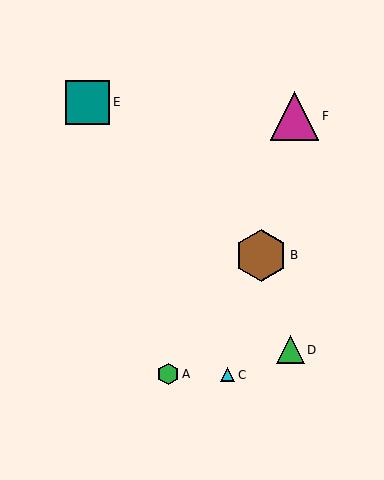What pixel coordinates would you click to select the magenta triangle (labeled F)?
Click at (294, 116) to select the magenta triangle F.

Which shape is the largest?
The brown hexagon (labeled B) is the largest.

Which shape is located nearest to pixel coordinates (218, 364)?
The cyan triangle (labeled C) at (228, 375) is nearest to that location.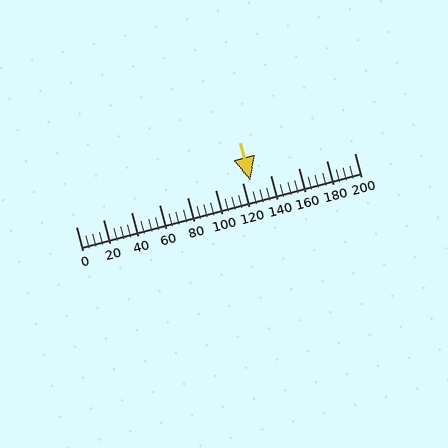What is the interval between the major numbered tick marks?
The major tick marks are spaced 20 units apart.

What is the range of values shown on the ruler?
The ruler shows values from 0 to 200.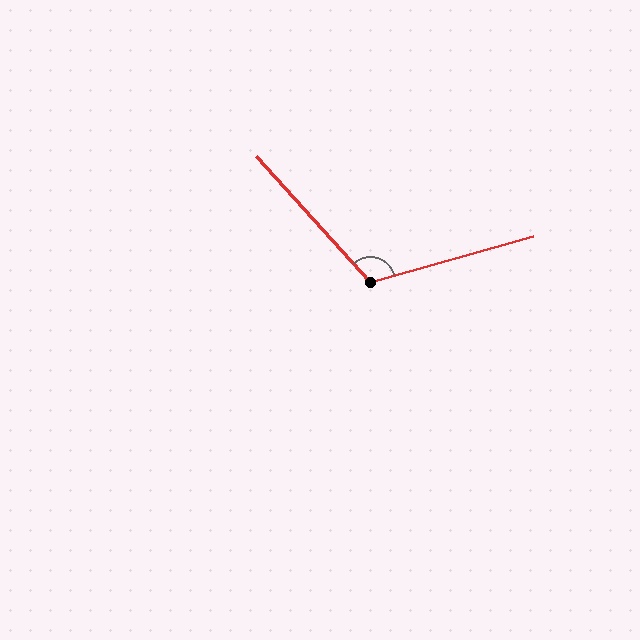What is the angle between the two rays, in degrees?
Approximately 116 degrees.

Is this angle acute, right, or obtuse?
It is obtuse.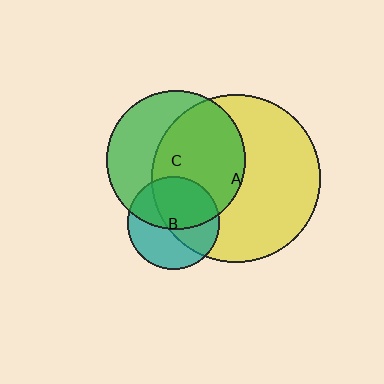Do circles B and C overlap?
Yes.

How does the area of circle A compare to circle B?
Approximately 3.3 times.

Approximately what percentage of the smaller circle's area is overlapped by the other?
Approximately 50%.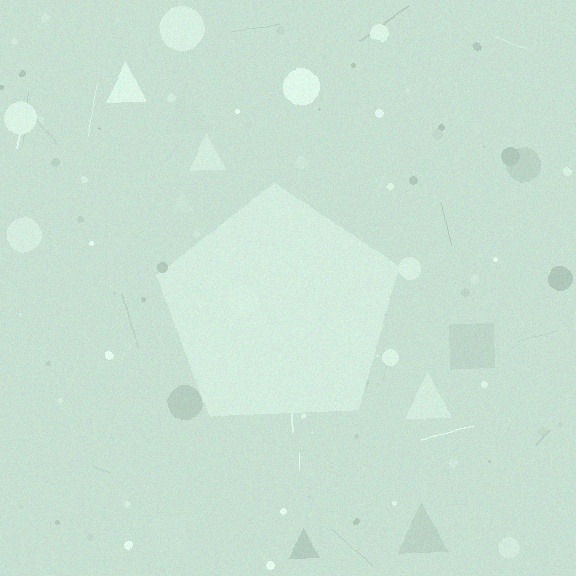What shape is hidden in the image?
A pentagon is hidden in the image.